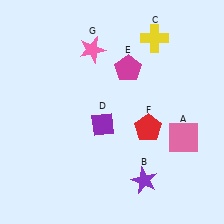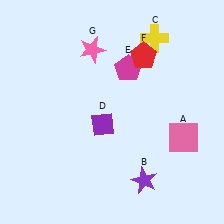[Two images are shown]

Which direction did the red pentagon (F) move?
The red pentagon (F) moved up.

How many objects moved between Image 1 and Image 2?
1 object moved between the two images.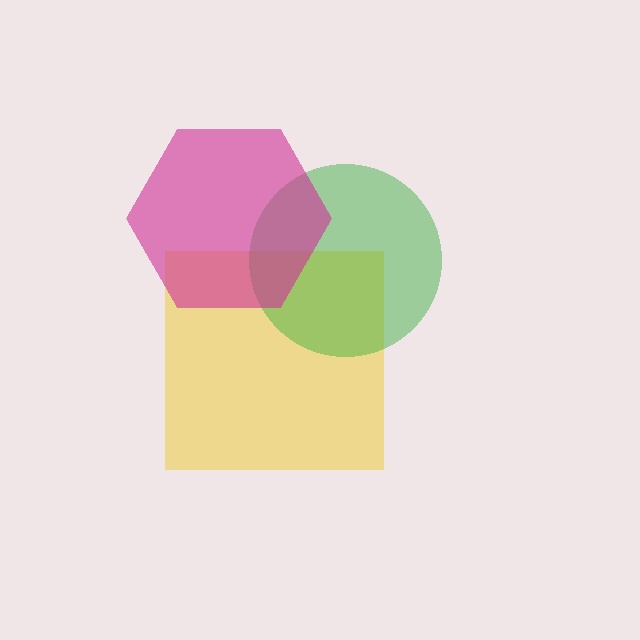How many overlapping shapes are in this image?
There are 3 overlapping shapes in the image.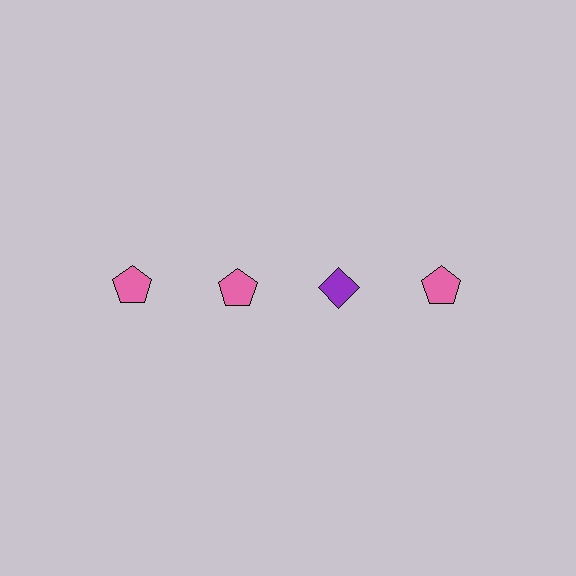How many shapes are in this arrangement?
There are 4 shapes arranged in a grid pattern.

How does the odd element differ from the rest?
It differs in both color (purple instead of pink) and shape (diamond instead of pentagon).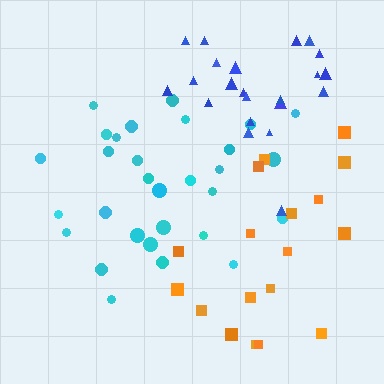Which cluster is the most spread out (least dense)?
Orange.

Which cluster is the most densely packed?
Blue.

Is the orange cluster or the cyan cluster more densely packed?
Cyan.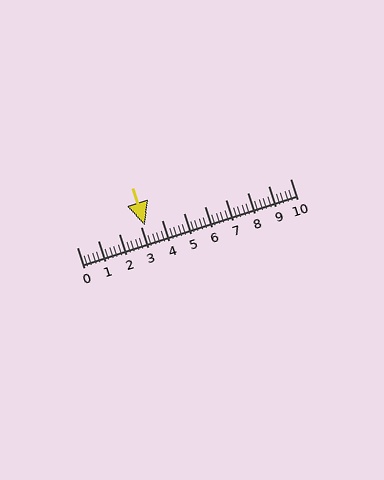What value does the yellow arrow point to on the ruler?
The yellow arrow points to approximately 3.2.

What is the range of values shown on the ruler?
The ruler shows values from 0 to 10.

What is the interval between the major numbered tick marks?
The major tick marks are spaced 1 units apart.